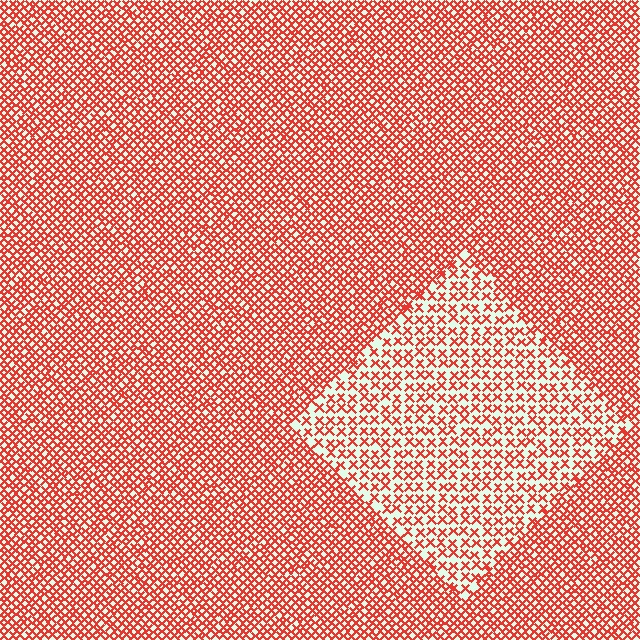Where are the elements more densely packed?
The elements are more densely packed outside the diamond boundary.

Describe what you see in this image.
The image contains small red elements arranged at two different densities. A diamond-shaped region is visible where the elements are less densely packed than the surrounding area.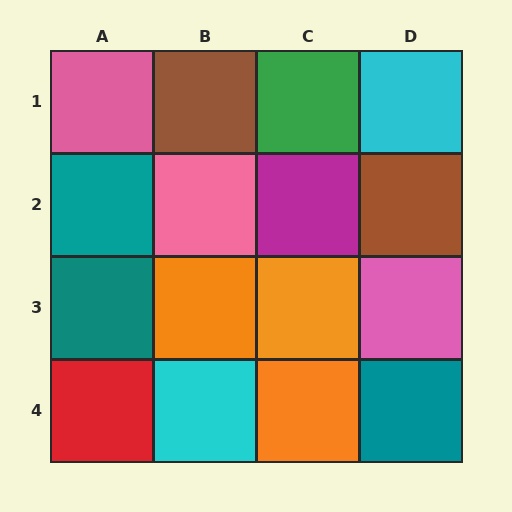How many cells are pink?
3 cells are pink.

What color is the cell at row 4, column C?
Orange.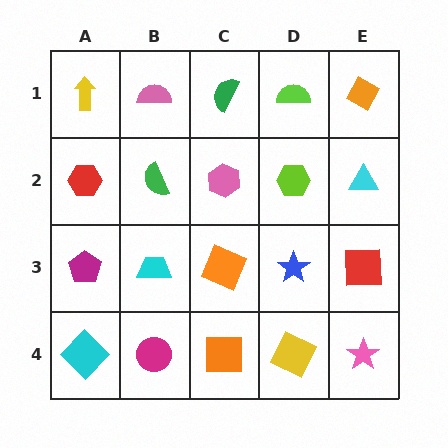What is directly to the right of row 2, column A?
A green semicircle.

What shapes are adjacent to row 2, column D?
A lime semicircle (row 1, column D), a blue star (row 3, column D), a pink hexagon (row 2, column C), a cyan triangle (row 2, column E).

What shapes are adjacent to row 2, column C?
A green semicircle (row 1, column C), an orange square (row 3, column C), a green semicircle (row 2, column B), a lime hexagon (row 2, column D).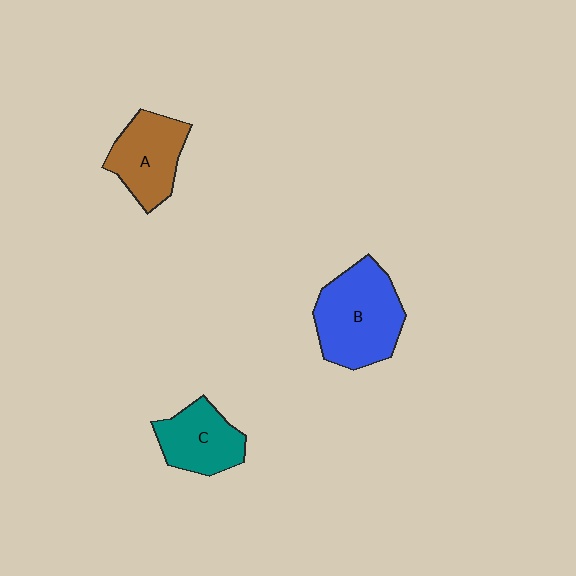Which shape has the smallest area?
Shape C (teal).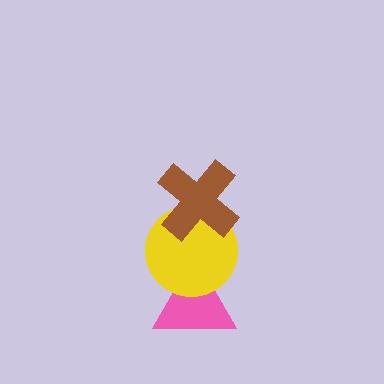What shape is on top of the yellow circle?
The brown cross is on top of the yellow circle.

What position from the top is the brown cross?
The brown cross is 1st from the top.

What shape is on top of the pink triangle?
The yellow circle is on top of the pink triangle.